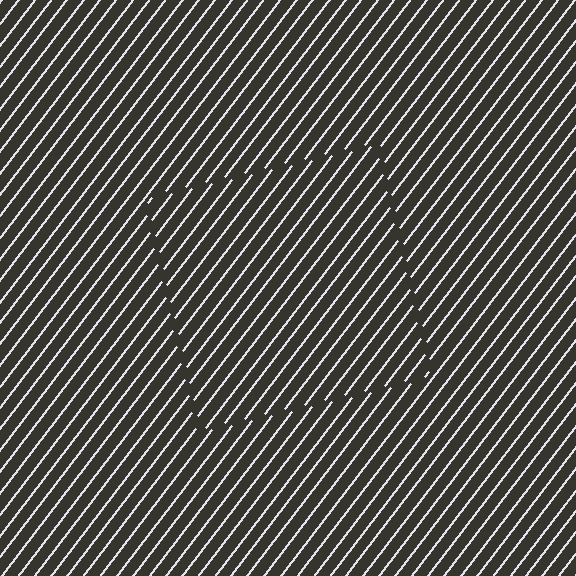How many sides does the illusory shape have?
4 sides — the line-ends trace a square.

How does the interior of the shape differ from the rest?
The interior of the shape contains the same grating, shifted by half a period — the contour is defined by the phase discontinuity where line-ends from the inner and outer gratings abut.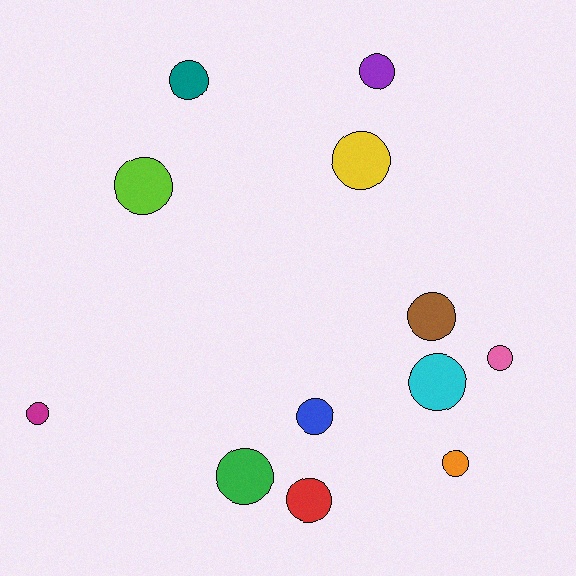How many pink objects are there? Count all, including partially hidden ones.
There is 1 pink object.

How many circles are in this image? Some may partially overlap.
There are 12 circles.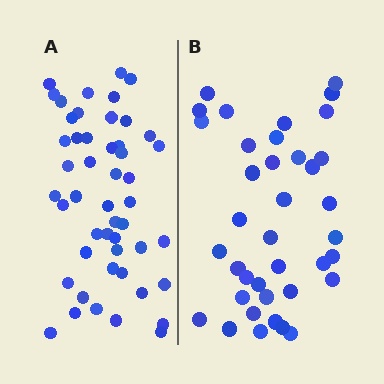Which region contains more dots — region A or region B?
Region A (the left region) has more dots.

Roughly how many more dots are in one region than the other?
Region A has roughly 12 or so more dots than region B.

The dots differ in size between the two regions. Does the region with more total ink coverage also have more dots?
No. Region B has more total ink coverage because its dots are larger, but region A actually contains more individual dots. Total area can be misleading — the number of items is what matters here.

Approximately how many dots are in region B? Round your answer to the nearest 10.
About 40 dots. (The exact count is 38, which rounds to 40.)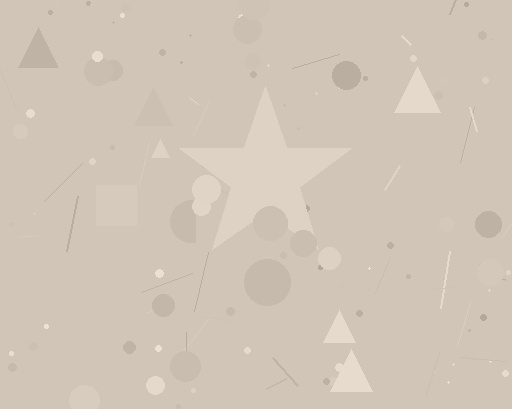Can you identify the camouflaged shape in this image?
The camouflaged shape is a star.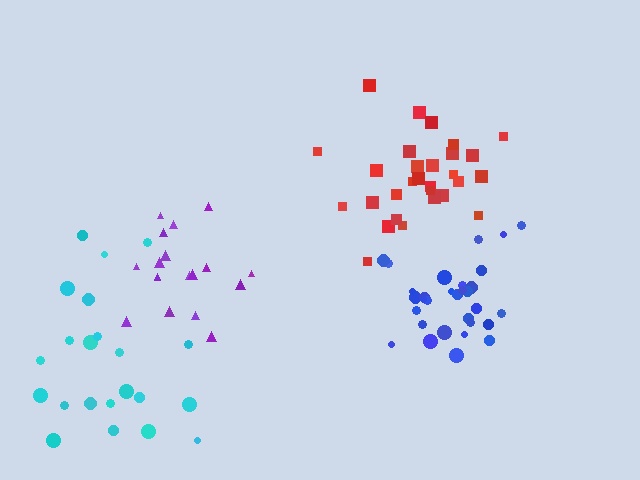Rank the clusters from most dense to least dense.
blue, red, purple, cyan.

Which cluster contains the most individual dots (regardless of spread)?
Blue (31).